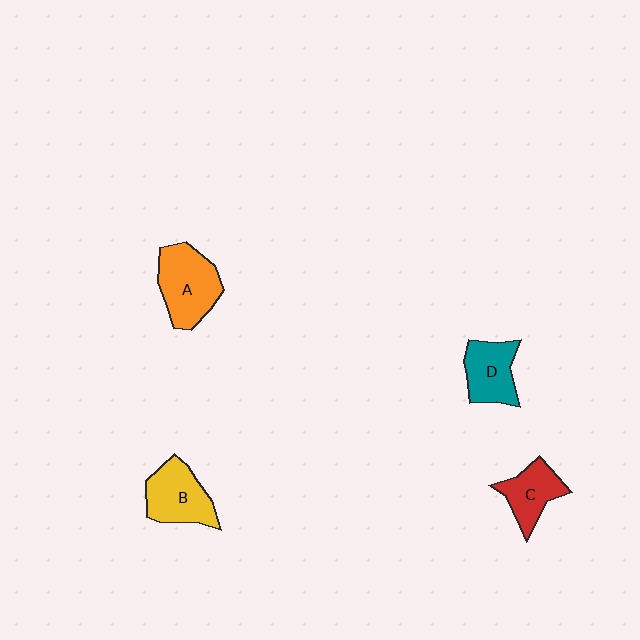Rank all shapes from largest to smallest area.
From largest to smallest: A (orange), B (yellow), D (teal), C (red).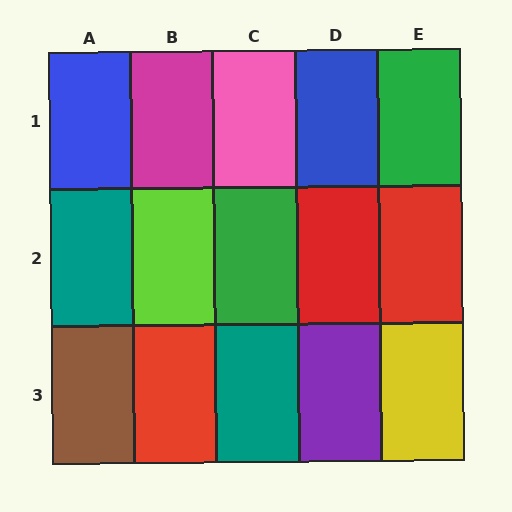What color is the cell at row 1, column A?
Blue.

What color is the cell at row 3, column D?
Purple.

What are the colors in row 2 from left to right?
Teal, lime, green, red, red.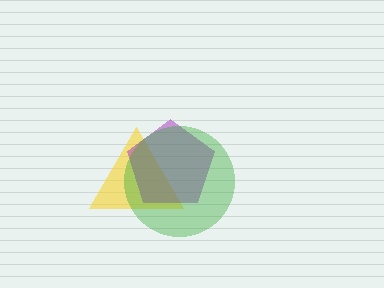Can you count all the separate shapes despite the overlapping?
Yes, there are 3 separate shapes.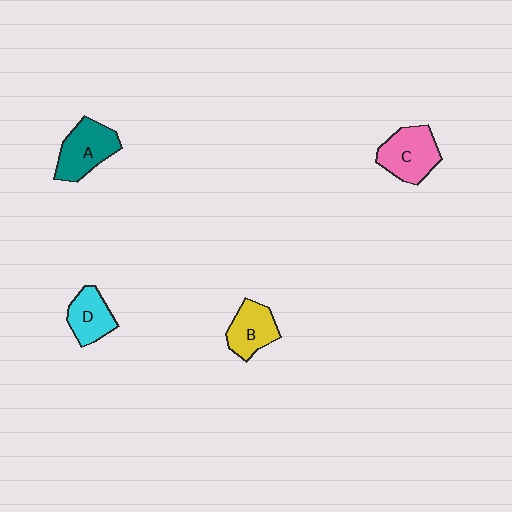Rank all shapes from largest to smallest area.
From largest to smallest: C (pink), A (teal), B (yellow), D (cyan).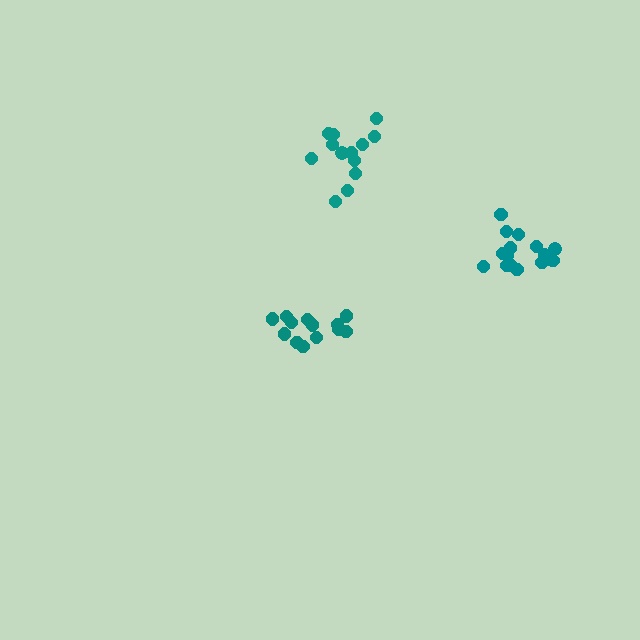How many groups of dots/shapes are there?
There are 3 groups.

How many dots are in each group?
Group 1: 13 dots, Group 2: 17 dots, Group 3: 13 dots (43 total).